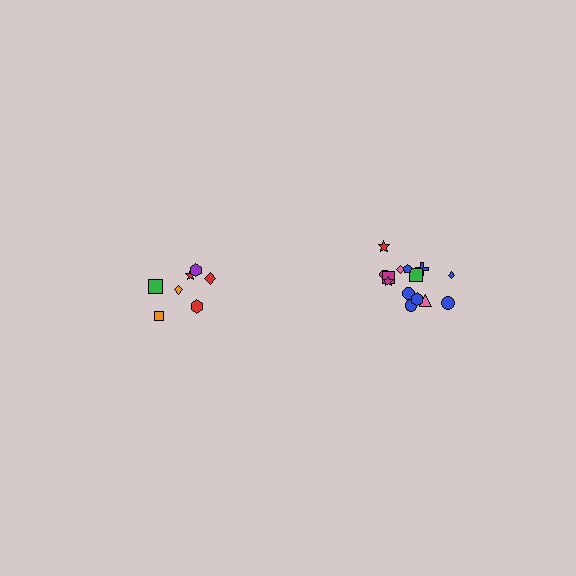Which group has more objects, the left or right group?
The right group.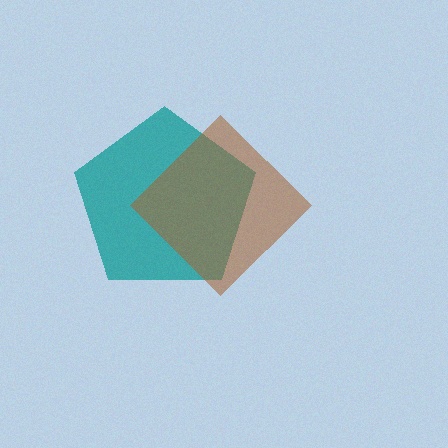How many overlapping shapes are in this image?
There are 2 overlapping shapes in the image.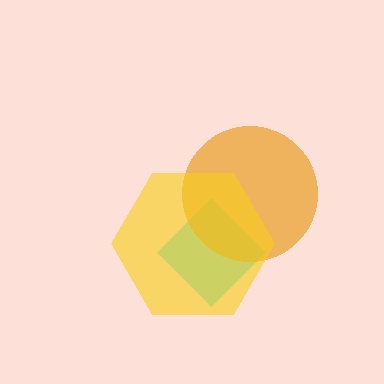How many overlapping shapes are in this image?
There are 3 overlapping shapes in the image.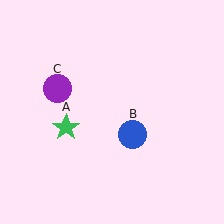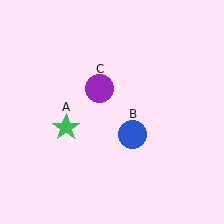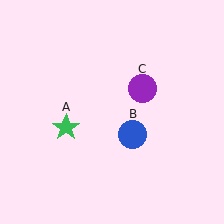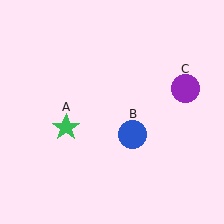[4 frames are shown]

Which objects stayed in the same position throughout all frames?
Green star (object A) and blue circle (object B) remained stationary.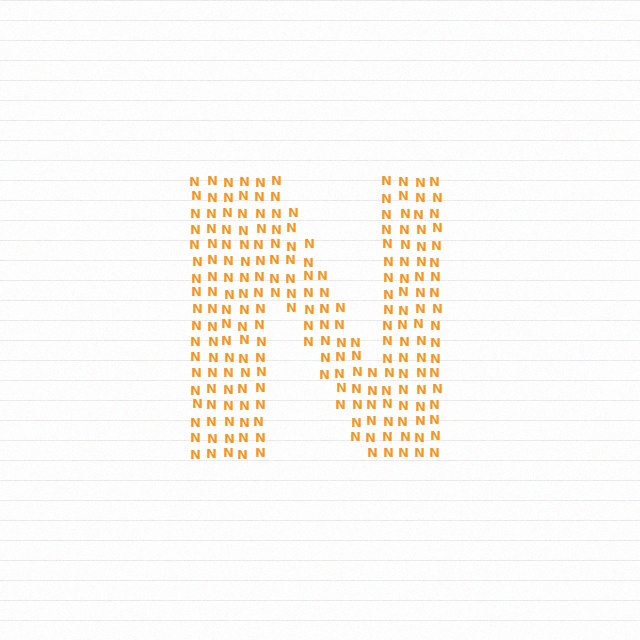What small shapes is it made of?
It is made of small letter N's.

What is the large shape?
The large shape is the letter N.